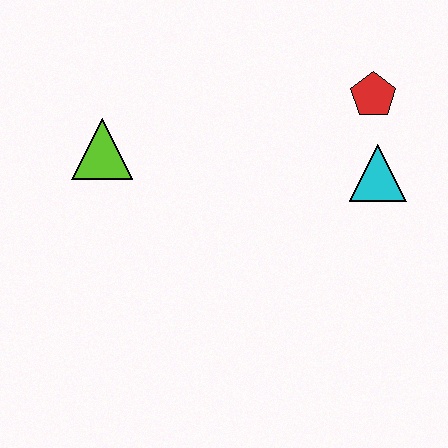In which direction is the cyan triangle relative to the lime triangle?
The cyan triangle is to the right of the lime triangle.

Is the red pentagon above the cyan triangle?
Yes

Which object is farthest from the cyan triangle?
The lime triangle is farthest from the cyan triangle.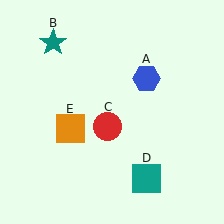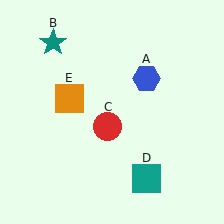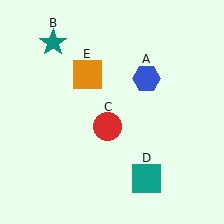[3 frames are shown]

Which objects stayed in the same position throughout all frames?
Blue hexagon (object A) and teal star (object B) and red circle (object C) and teal square (object D) remained stationary.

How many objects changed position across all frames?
1 object changed position: orange square (object E).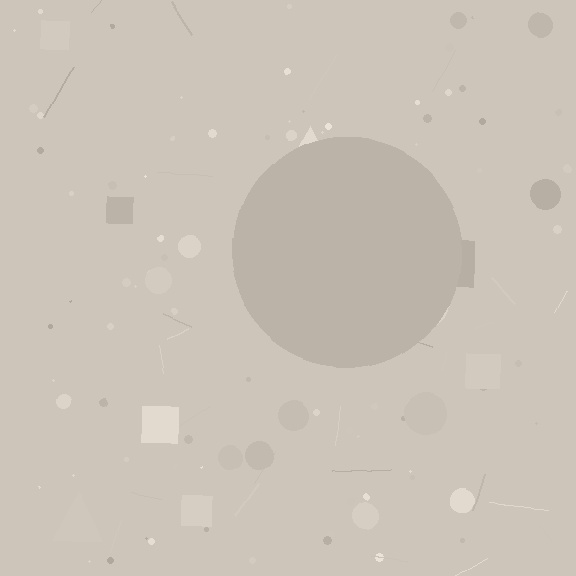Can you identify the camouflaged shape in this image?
The camouflaged shape is a circle.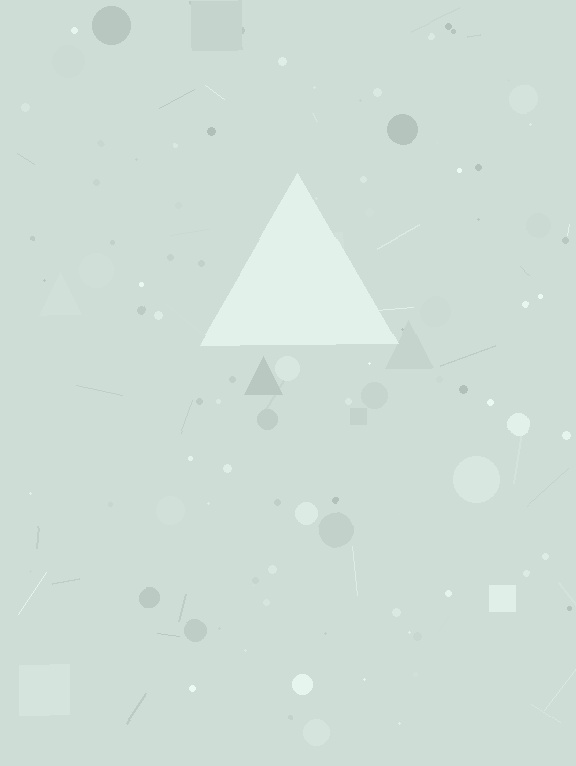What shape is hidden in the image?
A triangle is hidden in the image.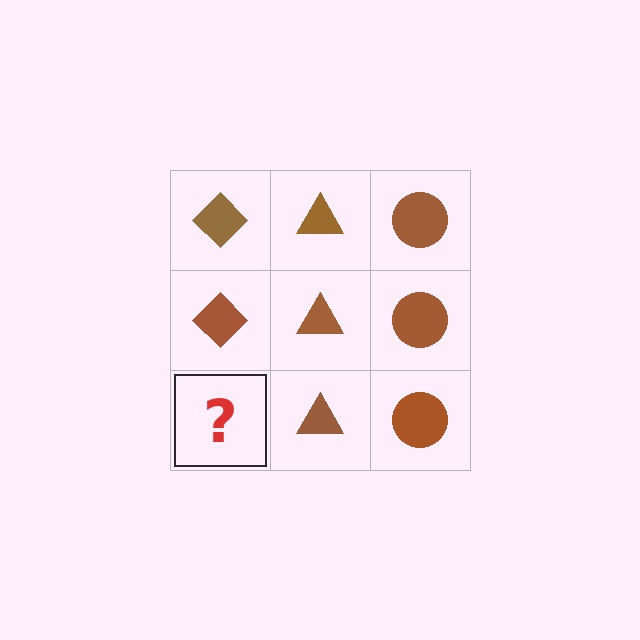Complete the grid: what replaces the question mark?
The question mark should be replaced with a brown diamond.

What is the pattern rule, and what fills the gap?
The rule is that each column has a consistent shape. The gap should be filled with a brown diamond.